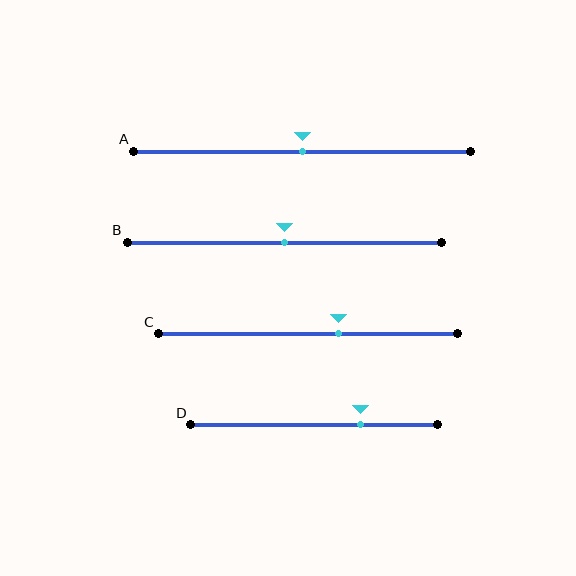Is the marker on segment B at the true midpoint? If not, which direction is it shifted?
Yes, the marker on segment B is at the true midpoint.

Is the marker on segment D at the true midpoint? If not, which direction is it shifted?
No, the marker on segment D is shifted to the right by about 19% of the segment length.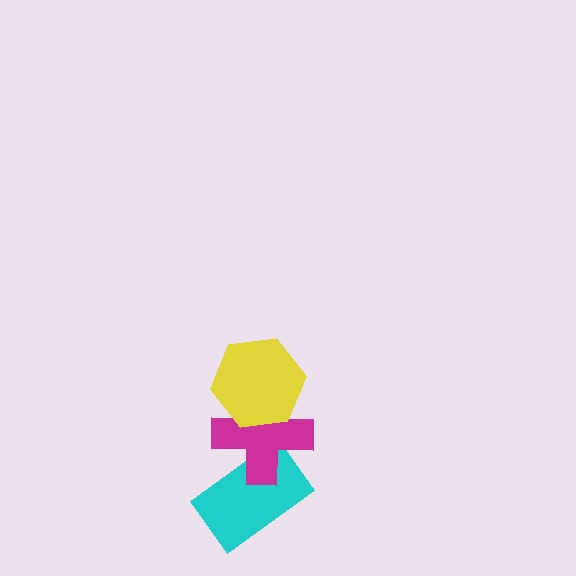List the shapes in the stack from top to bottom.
From top to bottom: the yellow hexagon, the magenta cross, the cyan rectangle.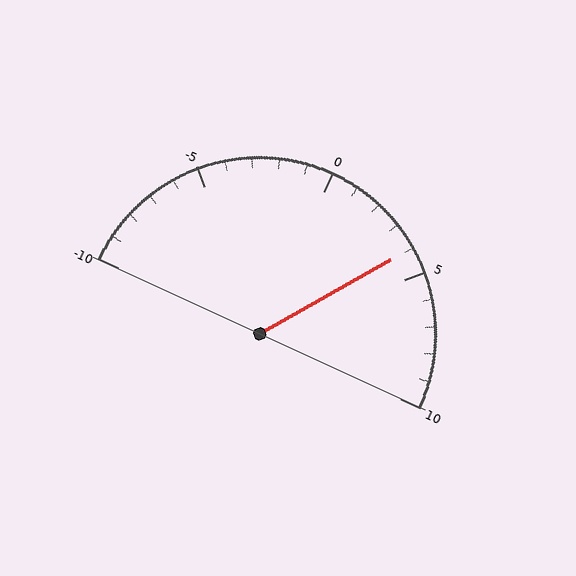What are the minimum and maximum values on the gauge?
The gauge ranges from -10 to 10.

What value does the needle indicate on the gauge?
The needle indicates approximately 4.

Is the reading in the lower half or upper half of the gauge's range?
The reading is in the upper half of the range (-10 to 10).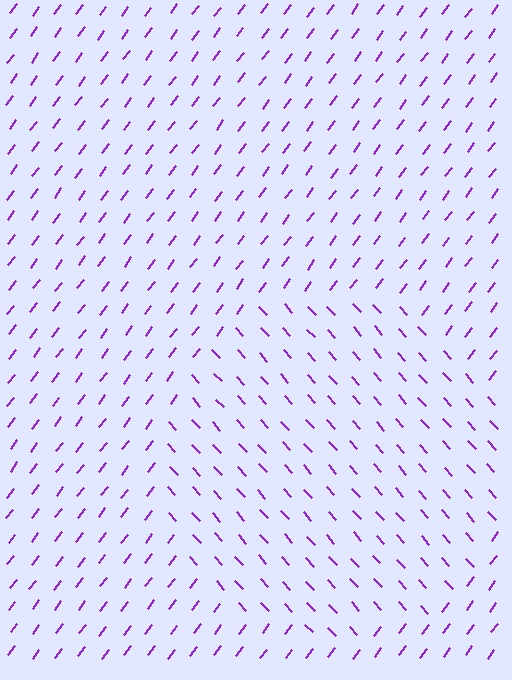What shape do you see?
I see a circle.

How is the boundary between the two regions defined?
The boundary is defined purely by a change in line orientation (approximately 79 degrees difference). All lines are the same color and thickness.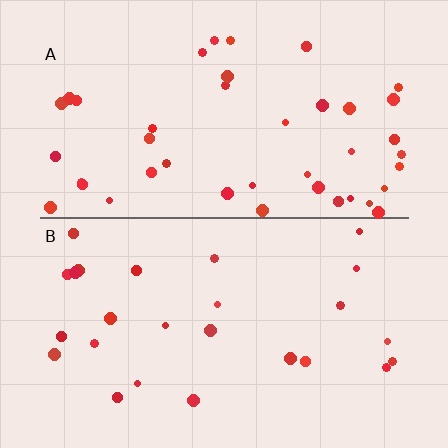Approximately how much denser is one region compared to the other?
Approximately 1.7× — region A over region B.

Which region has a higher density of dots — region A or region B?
A (the top).